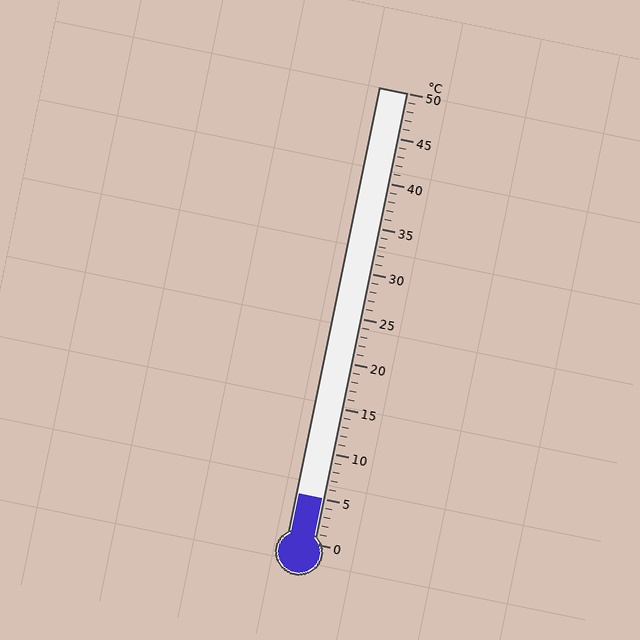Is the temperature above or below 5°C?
The temperature is at 5°C.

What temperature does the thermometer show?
The thermometer shows approximately 5°C.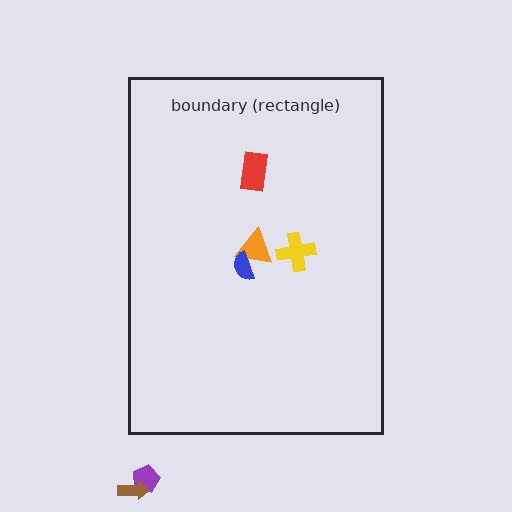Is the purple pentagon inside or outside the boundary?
Outside.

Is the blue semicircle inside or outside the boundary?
Inside.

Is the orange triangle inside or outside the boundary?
Inside.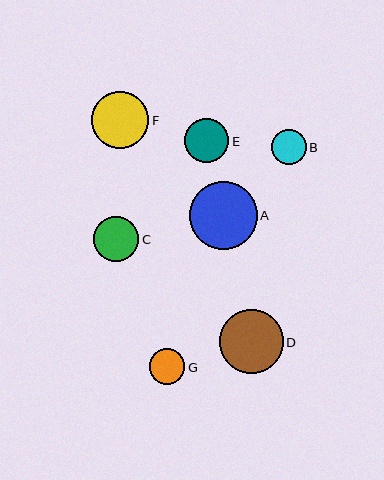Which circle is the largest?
Circle A is the largest with a size of approximately 68 pixels.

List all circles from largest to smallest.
From largest to smallest: A, D, F, C, E, G, B.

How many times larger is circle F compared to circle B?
Circle F is approximately 1.6 times the size of circle B.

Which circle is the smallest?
Circle B is the smallest with a size of approximately 35 pixels.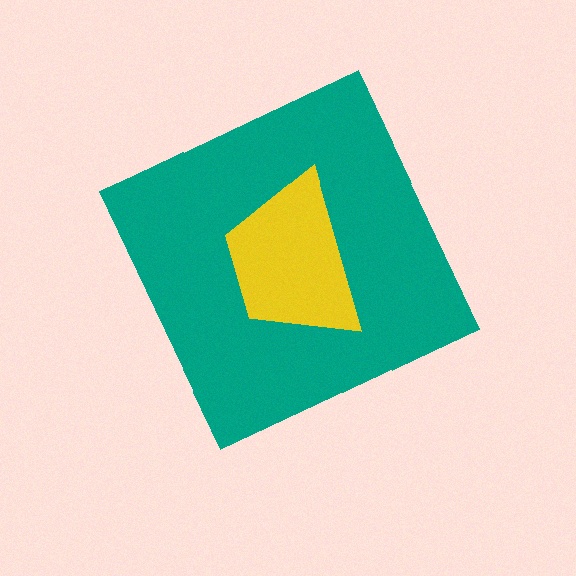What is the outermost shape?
The teal diamond.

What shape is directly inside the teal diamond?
The yellow trapezoid.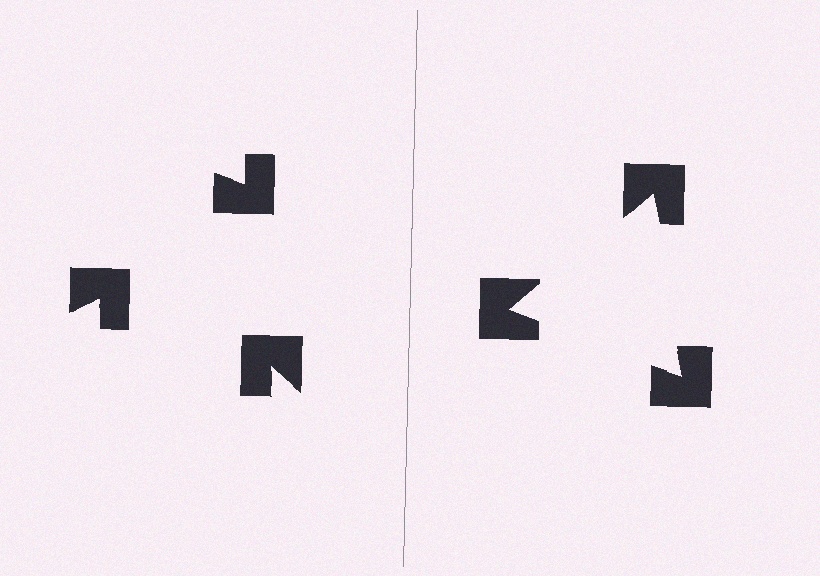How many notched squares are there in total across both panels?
6 — 3 on each side.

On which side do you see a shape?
An illusory triangle appears on the right side. On the left side the wedge cuts are rotated, so no coherent shape forms.